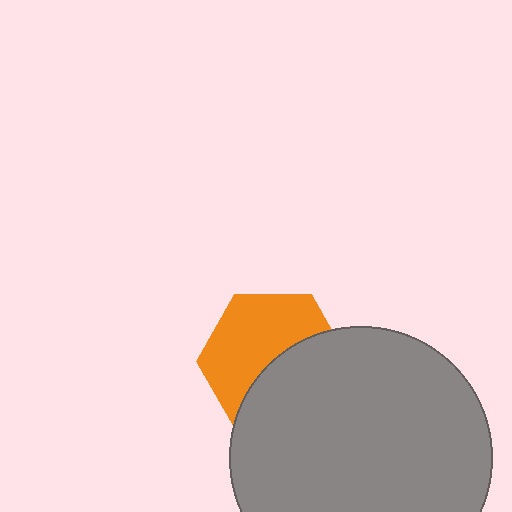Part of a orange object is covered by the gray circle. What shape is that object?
It is a hexagon.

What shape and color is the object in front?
The object in front is a gray circle.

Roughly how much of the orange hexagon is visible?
About half of it is visible (roughly 55%).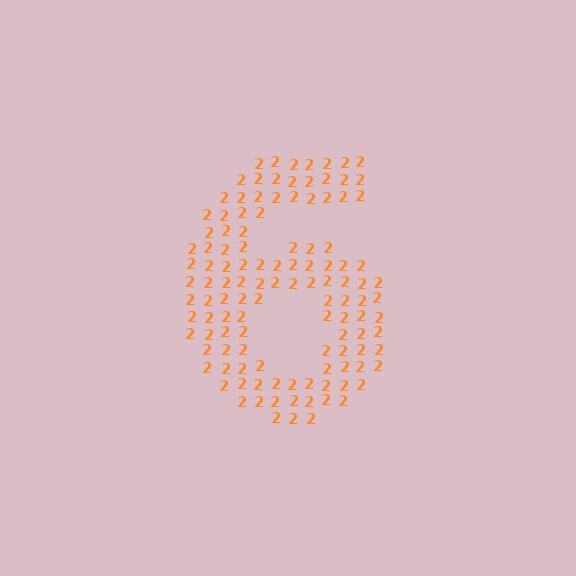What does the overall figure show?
The overall figure shows the digit 6.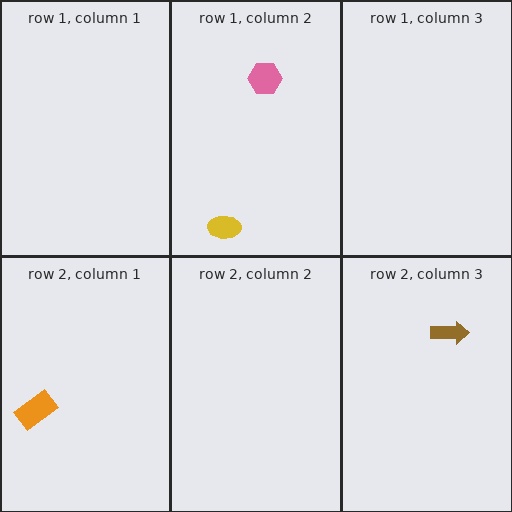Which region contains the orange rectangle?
The row 2, column 1 region.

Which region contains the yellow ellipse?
The row 1, column 2 region.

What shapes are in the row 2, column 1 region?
The orange rectangle.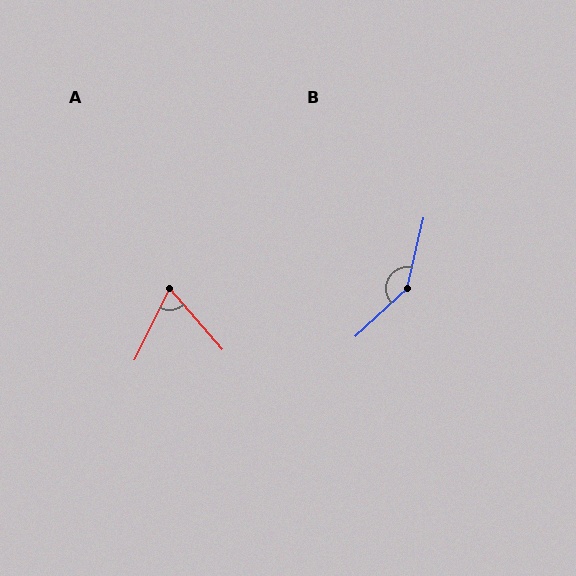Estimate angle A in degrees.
Approximately 67 degrees.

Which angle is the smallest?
A, at approximately 67 degrees.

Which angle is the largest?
B, at approximately 146 degrees.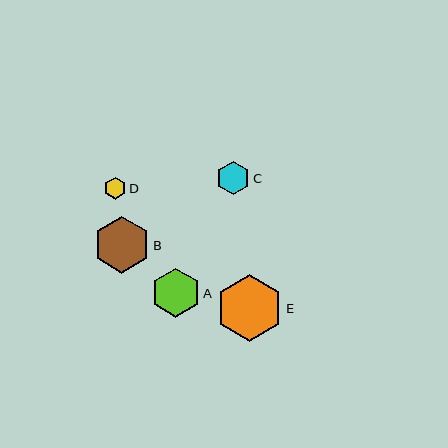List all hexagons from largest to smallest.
From largest to smallest: E, B, A, C, D.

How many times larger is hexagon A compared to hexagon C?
Hexagon A is approximately 1.5 times the size of hexagon C.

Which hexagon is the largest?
Hexagon E is the largest with a size of approximately 66 pixels.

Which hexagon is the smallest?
Hexagon D is the smallest with a size of approximately 22 pixels.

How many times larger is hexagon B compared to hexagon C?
Hexagon B is approximately 1.7 times the size of hexagon C.